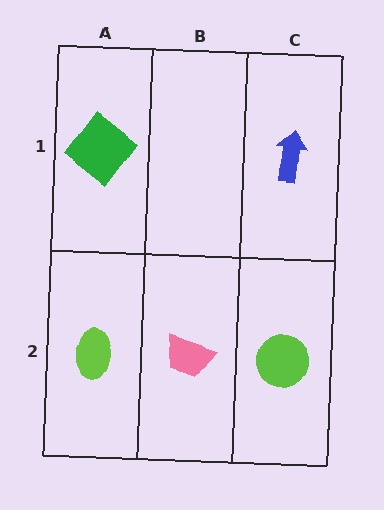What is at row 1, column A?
A green diamond.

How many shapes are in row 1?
2 shapes.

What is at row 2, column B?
A pink trapezoid.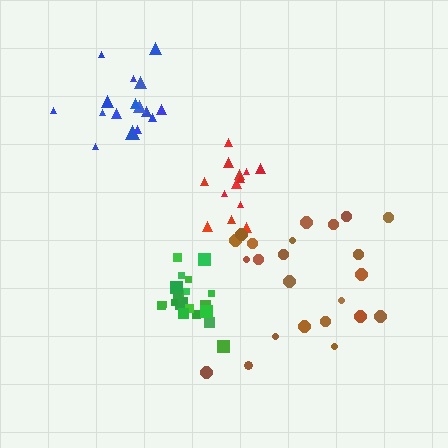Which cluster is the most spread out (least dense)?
Brown.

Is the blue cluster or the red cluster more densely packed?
Red.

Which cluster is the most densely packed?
Green.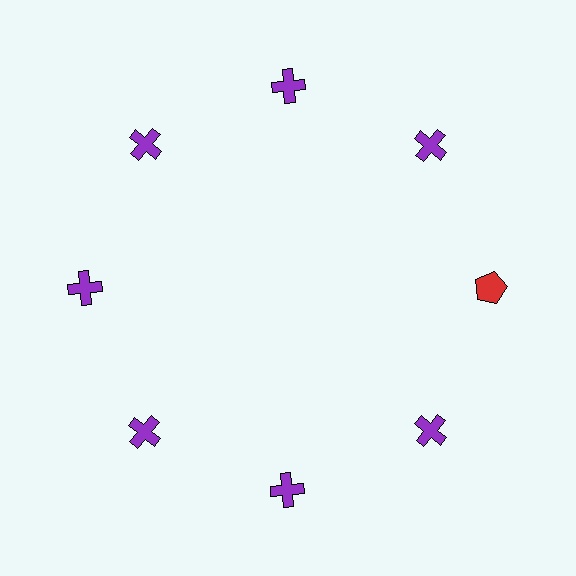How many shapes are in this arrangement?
There are 8 shapes arranged in a ring pattern.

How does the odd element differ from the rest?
It differs in both color (red instead of purple) and shape (pentagon instead of cross).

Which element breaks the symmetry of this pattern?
The red pentagon at roughly the 3 o'clock position breaks the symmetry. All other shapes are purple crosses.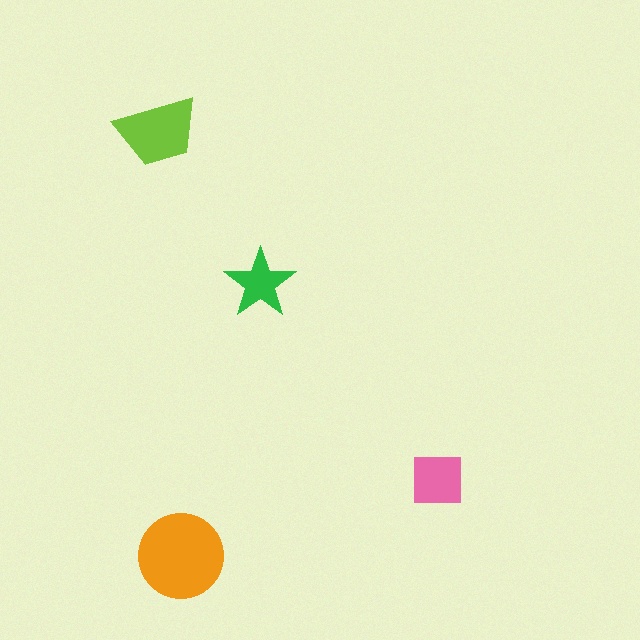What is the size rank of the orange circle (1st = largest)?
1st.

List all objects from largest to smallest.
The orange circle, the lime trapezoid, the pink square, the green star.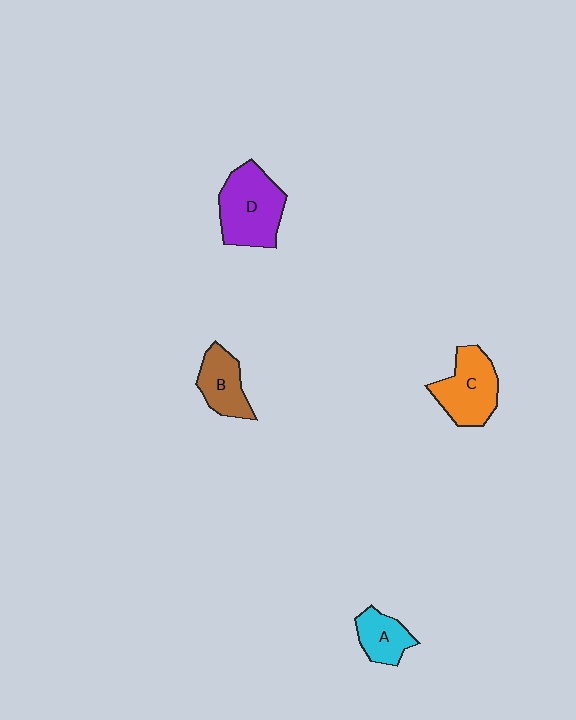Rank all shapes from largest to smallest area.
From largest to smallest: D (purple), C (orange), B (brown), A (cyan).